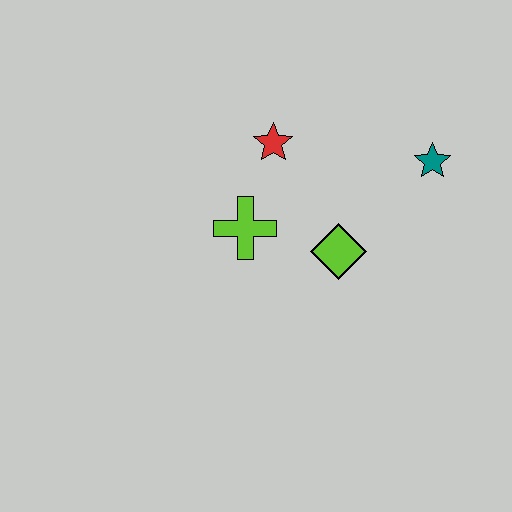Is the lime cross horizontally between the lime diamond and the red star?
No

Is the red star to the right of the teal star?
No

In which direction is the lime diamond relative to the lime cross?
The lime diamond is to the right of the lime cross.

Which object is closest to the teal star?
The lime diamond is closest to the teal star.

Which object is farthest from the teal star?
The lime cross is farthest from the teal star.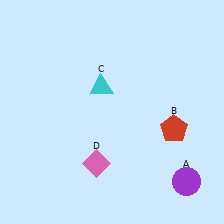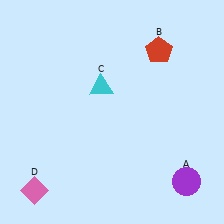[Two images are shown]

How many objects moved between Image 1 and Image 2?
2 objects moved between the two images.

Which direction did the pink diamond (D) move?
The pink diamond (D) moved left.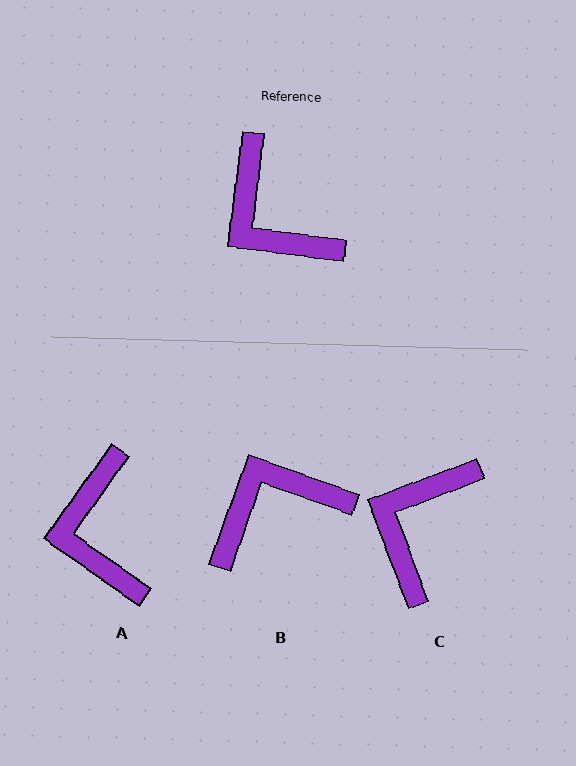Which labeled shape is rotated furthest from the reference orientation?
B, about 102 degrees away.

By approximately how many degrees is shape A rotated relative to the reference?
Approximately 28 degrees clockwise.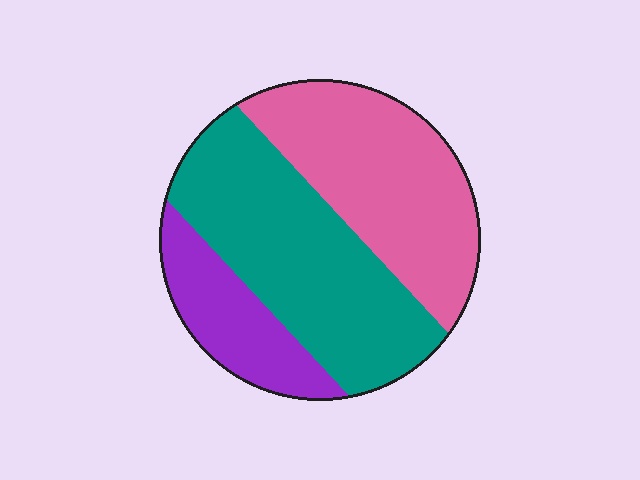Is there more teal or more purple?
Teal.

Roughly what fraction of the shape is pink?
Pink covers 38% of the shape.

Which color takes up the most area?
Teal, at roughly 45%.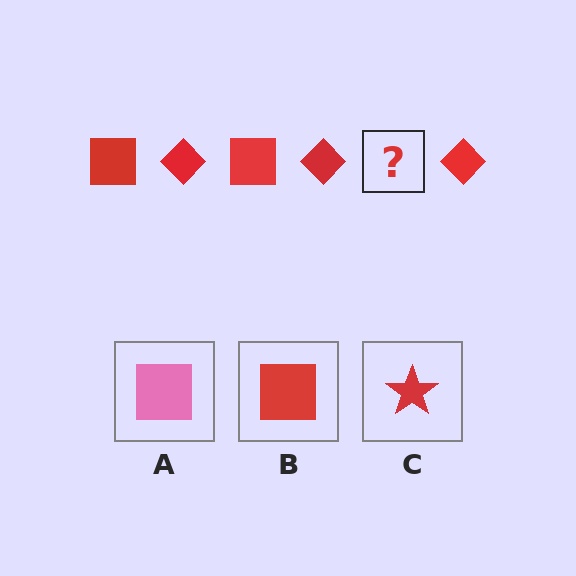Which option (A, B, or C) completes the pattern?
B.